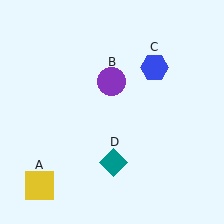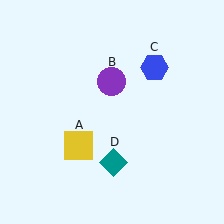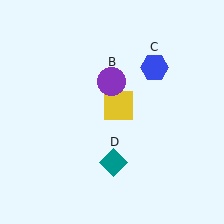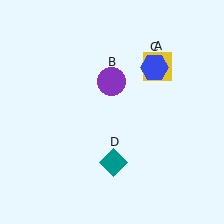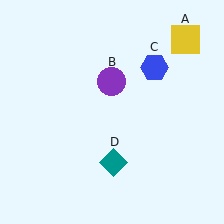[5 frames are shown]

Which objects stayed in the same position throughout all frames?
Purple circle (object B) and blue hexagon (object C) and teal diamond (object D) remained stationary.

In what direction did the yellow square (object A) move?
The yellow square (object A) moved up and to the right.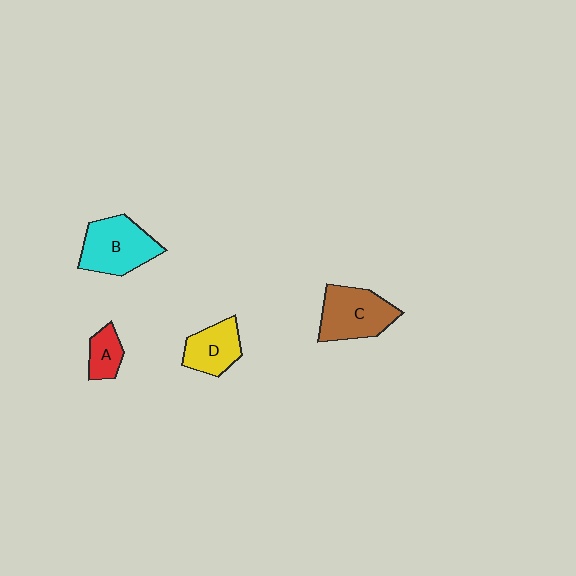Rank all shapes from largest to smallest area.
From largest to smallest: B (cyan), C (brown), D (yellow), A (red).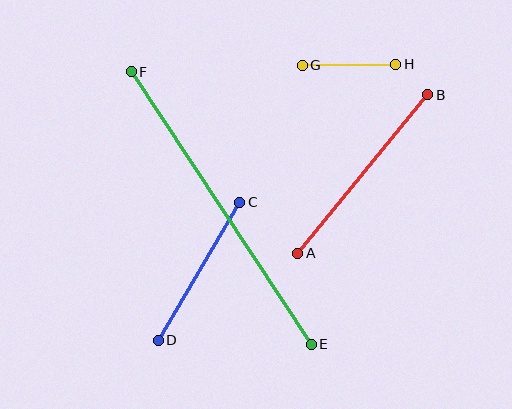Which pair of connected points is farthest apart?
Points E and F are farthest apart.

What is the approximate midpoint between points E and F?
The midpoint is at approximately (221, 208) pixels.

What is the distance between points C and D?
The distance is approximately 160 pixels.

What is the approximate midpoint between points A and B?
The midpoint is at approximately (363, 174) pixels.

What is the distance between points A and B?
The distance is approximately 205 pixels.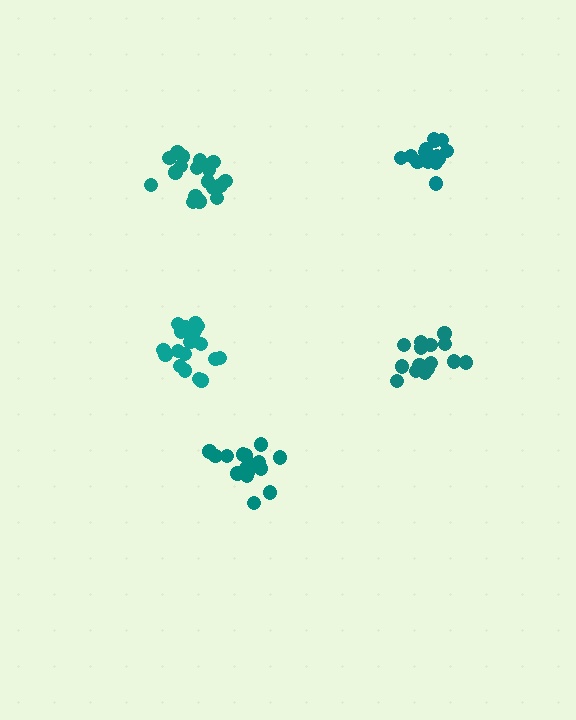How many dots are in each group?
Group 1: 16 dots, Group 2: 16 dots, Group 3: 14 dots, Group 4: 19 dots, Group 5: 19 dots (84 total).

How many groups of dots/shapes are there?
There are 5 groups.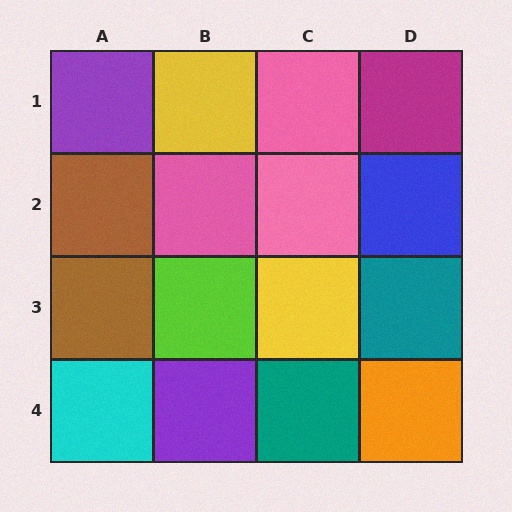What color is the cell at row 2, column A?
Brown.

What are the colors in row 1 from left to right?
Purple, yellow, pink, magenta.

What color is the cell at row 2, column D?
Blue.